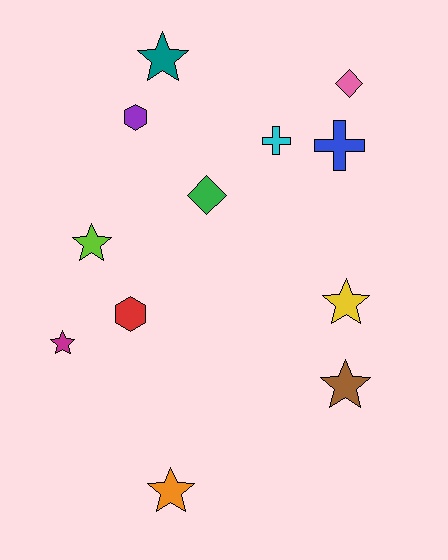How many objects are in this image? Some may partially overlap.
There are 12 objects.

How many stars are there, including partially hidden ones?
There are 6 stars.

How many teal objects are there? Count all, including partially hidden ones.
There is 1 teal object.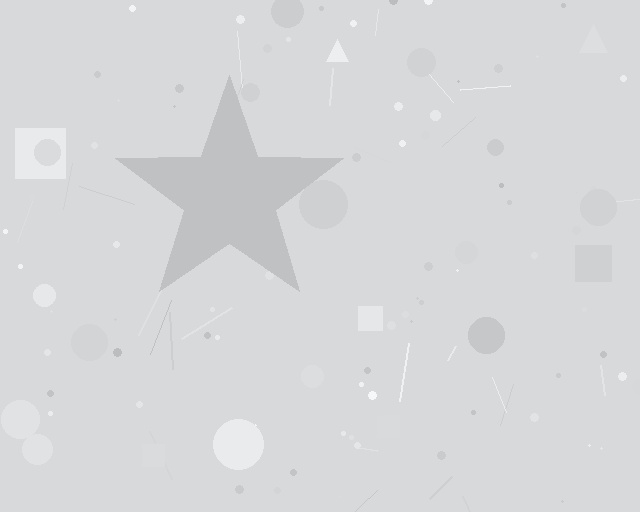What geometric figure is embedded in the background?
A star is embedded in the background.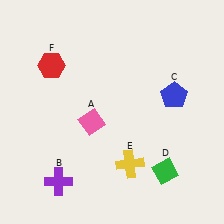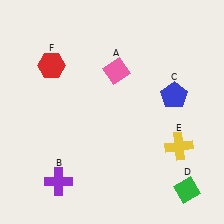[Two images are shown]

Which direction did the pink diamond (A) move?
The pink diamond (A) moved up.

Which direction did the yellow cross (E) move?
The yellow cross (E) moved right.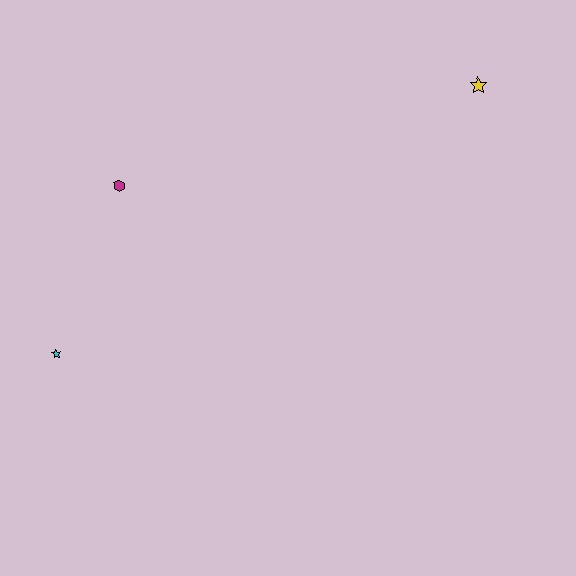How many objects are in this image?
There are 3 objects.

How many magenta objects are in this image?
There is 1 magenta object.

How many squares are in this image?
There are no squares.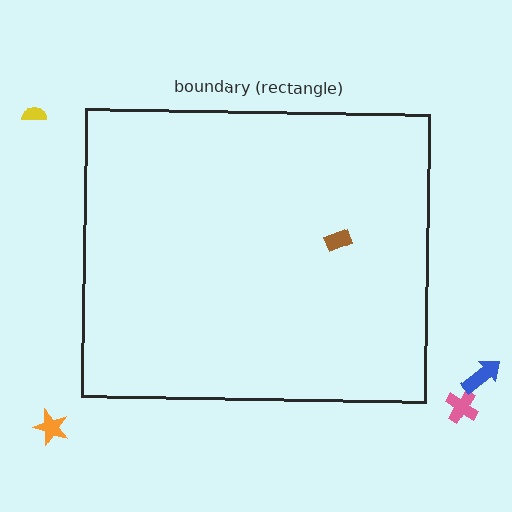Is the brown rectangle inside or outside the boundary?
Inside.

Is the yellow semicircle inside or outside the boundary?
Outside.